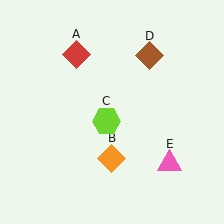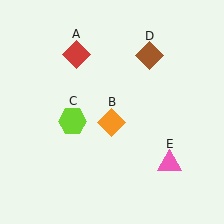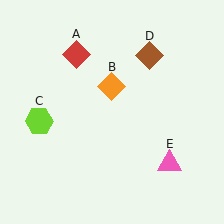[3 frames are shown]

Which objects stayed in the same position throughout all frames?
Red diamond (object A) and brown diamond (object D) and pink triangle (object E) remained stationary.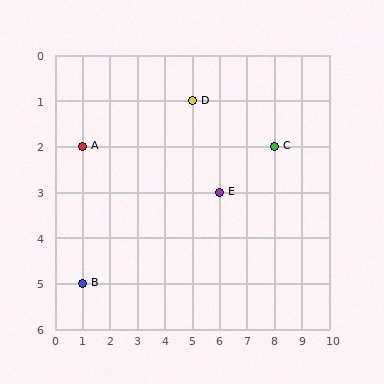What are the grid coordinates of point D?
Point D is at grid coordinates (5, 1).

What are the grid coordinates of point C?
Point C is at grid coordinates (8, 2).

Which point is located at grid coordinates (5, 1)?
Point D is at (5, 1).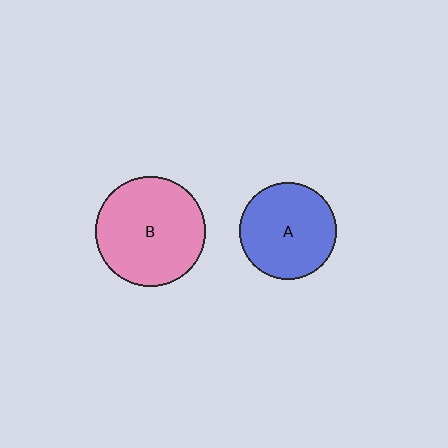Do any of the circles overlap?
No, none of the circles overlap.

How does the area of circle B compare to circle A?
Approximately 1.3 times.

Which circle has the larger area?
Circle B (pink).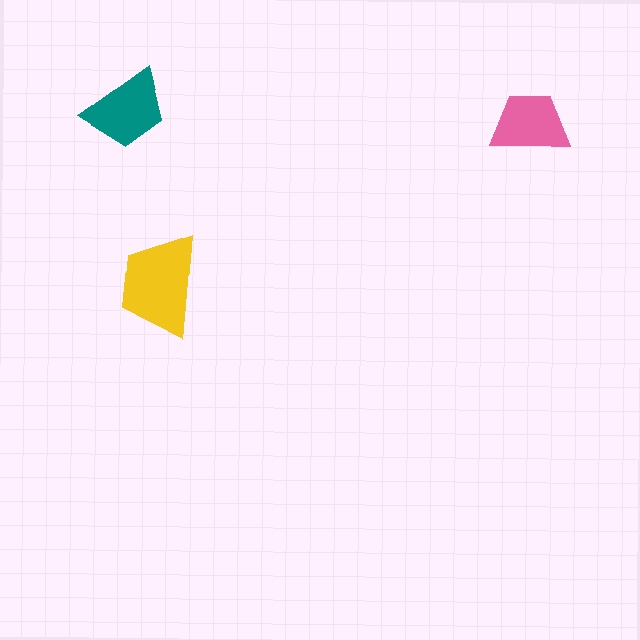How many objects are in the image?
There are 3 objects in the image.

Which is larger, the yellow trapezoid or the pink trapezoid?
The yellow one.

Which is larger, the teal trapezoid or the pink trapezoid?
The teal one.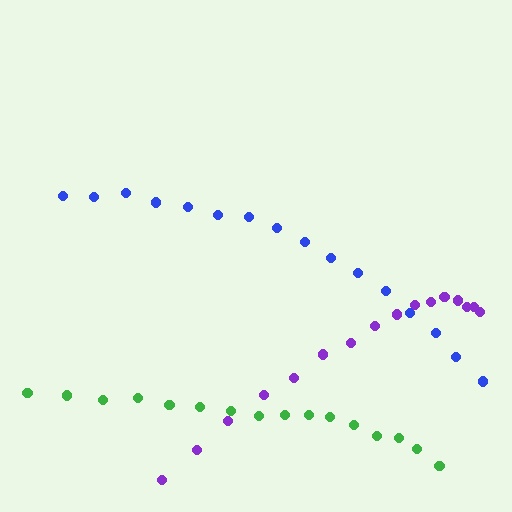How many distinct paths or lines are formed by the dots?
There are 3 distinct paths.